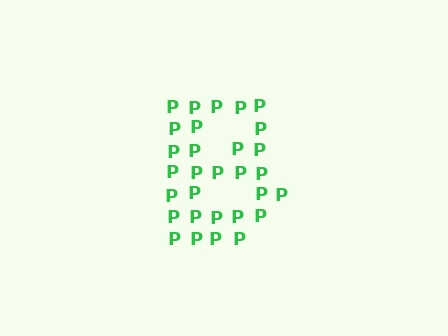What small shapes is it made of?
It is made of small letter P's.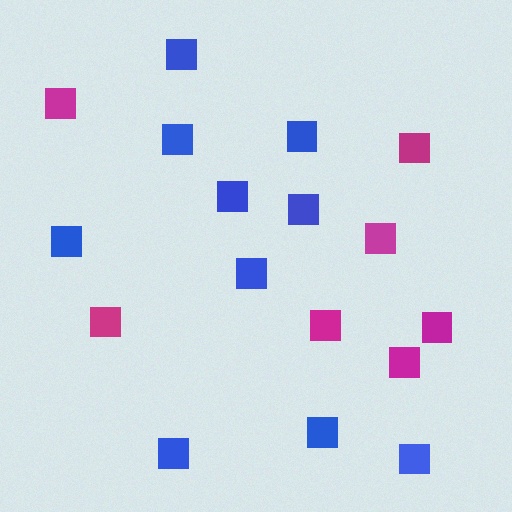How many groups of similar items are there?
There are 2 groups: one group of blue squares (10) and one group of magenta squares (7).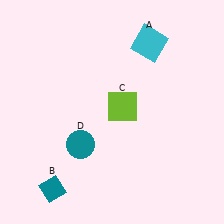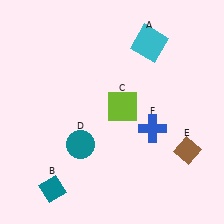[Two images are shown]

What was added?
A brown diamond (E), a blue cross (F) were added in Image 2.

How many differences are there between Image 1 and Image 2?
There are 2 differences between the two images.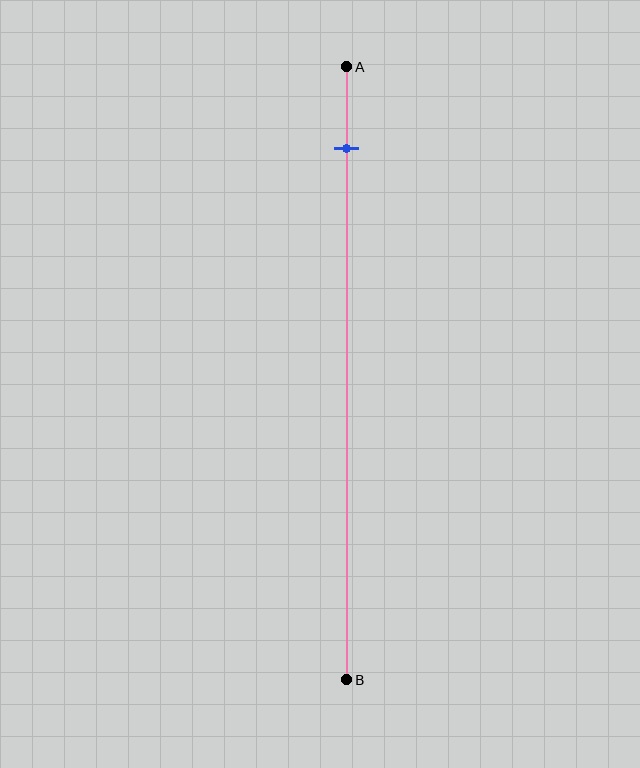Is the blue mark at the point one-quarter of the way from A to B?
No, the mark is at about 15% from A, not at the 25% one-quarter point.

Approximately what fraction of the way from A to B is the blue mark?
The blue mark is approximately 15% of the way from A to B.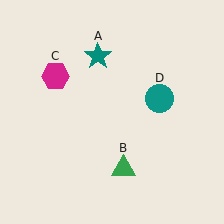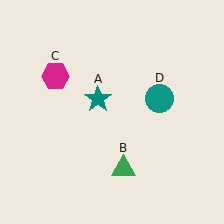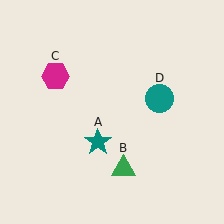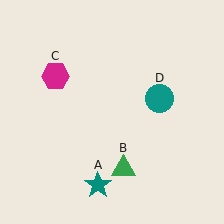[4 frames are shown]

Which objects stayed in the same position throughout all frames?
Green triangle (object B) and magenta hexagon (object C) and teal circle (object D) remained stationary.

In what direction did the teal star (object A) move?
The teal star (object A) moved down.